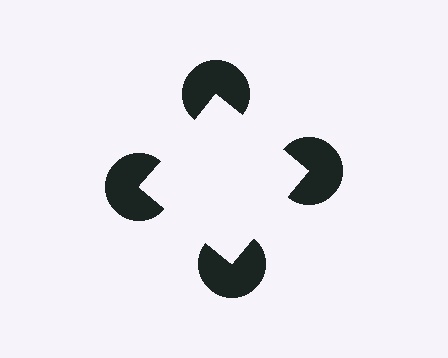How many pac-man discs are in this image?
There are 4 — one at each vertex of the illusory square.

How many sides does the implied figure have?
4 sides.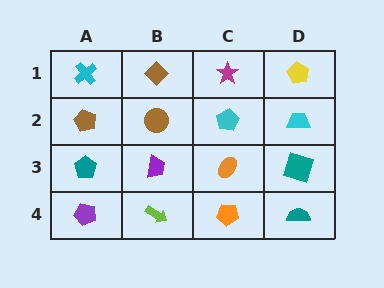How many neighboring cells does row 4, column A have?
2.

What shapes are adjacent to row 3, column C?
A cyan pentagon (row 2, column C), an orange pentagon (row 4, column C), a purple trapezoid (row 3, column B), a teal square (row 3, column D).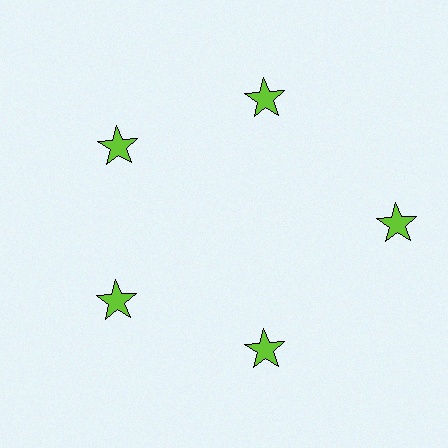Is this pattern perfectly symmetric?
No. The 5 lime stars are arranged in a ring, but one element near the 3 o'clock position is pushed outward from the center, breaking the 5-fold rotational symmetry.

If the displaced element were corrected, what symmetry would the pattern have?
It would have 5-fold rotational symmetry — the pattern would map onto itself every 72 degrees.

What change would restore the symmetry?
The symmetry would be restored by moving it inward, back onto the ring so that all 5 stars sit at equal angles and equal distance from the center.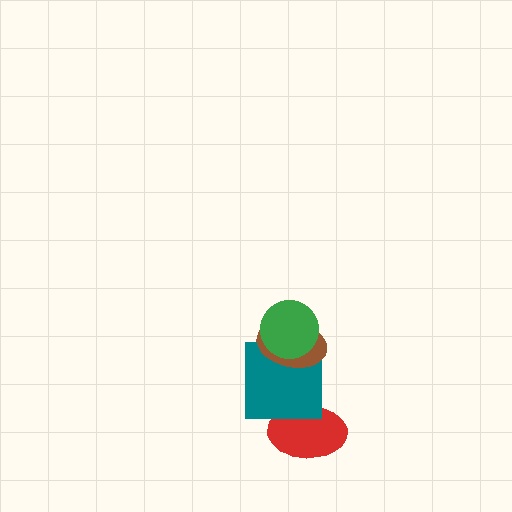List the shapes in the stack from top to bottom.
From top to bottom: the green circle, the brown ellipse, the teal square, the red ellipse.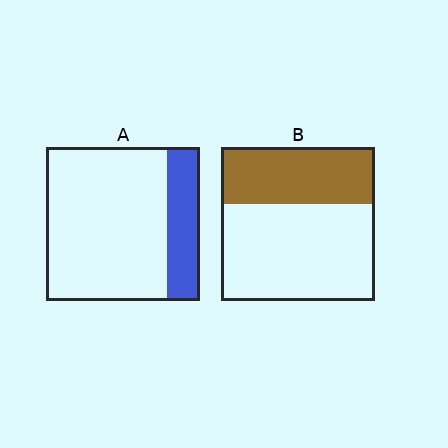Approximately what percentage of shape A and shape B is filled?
A is approximately 20% and B is approximately 35%.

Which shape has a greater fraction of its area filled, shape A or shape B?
Shape B.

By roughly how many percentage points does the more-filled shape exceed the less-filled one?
By roughly 15 percentage points (B over A).